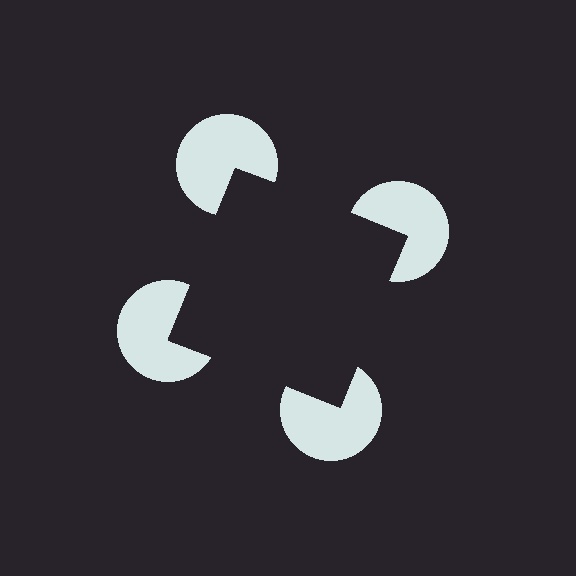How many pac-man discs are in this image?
There are 4 — one at each vertex of the illusory square.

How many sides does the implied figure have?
4 sides.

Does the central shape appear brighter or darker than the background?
It typically appears slightly darker than the background, even though no actual brightness change is drawn.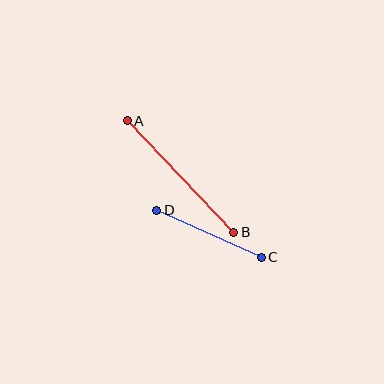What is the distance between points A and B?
The distance is approximately 154 pixels.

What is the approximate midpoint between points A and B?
The midpoint is at approximately (180, 176) pixels.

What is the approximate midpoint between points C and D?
The midpoint is at approximately (209, 234) pixels.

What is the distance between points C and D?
The distance is approximately 115 pixels.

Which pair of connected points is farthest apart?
Points A and B are farthest apart.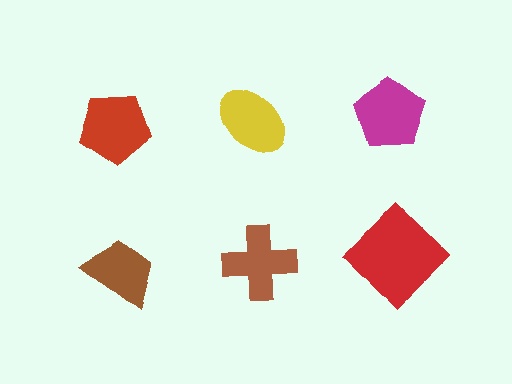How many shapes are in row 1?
3 shapes.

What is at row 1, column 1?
A red pentagon.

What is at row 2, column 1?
A brown trapezoid.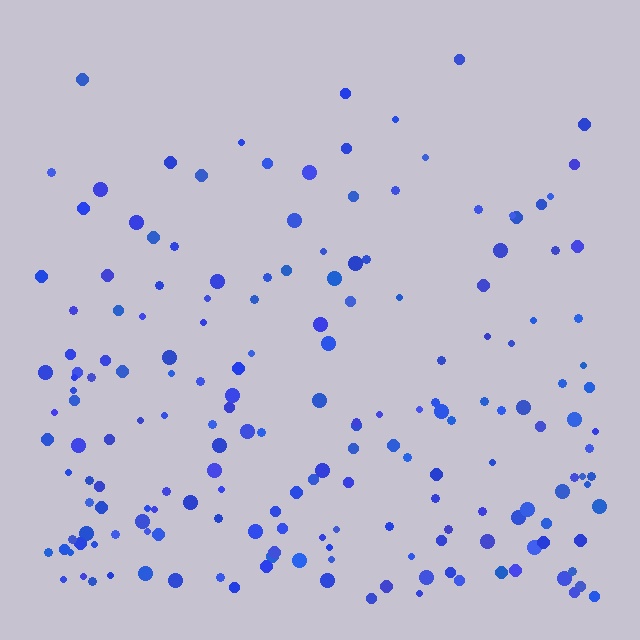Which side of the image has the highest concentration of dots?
The bottom.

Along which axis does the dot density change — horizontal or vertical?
Vertical.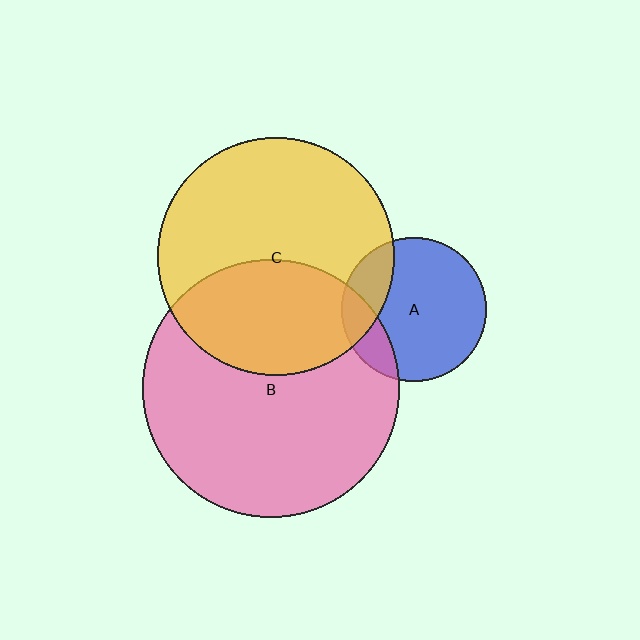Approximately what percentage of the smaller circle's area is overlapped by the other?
Approximately 15%.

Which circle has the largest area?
Circle B (pink).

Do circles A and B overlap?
Yes.